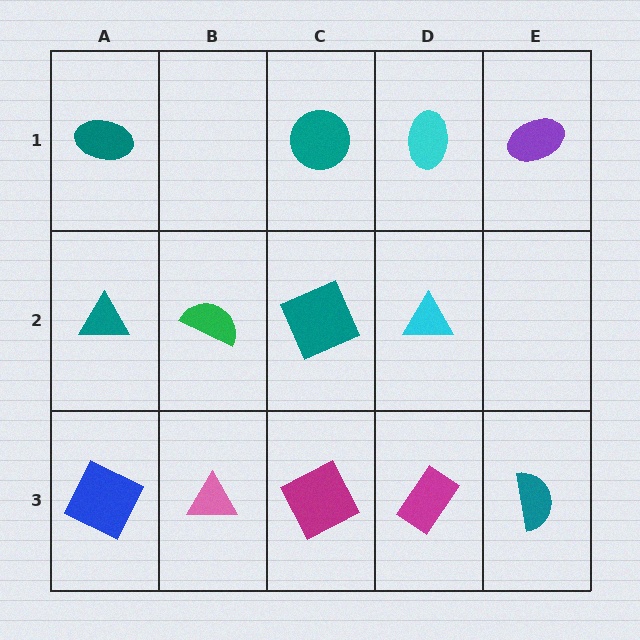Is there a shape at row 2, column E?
No, that cell is empty.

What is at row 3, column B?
A pink triangle.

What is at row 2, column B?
A green semicircle.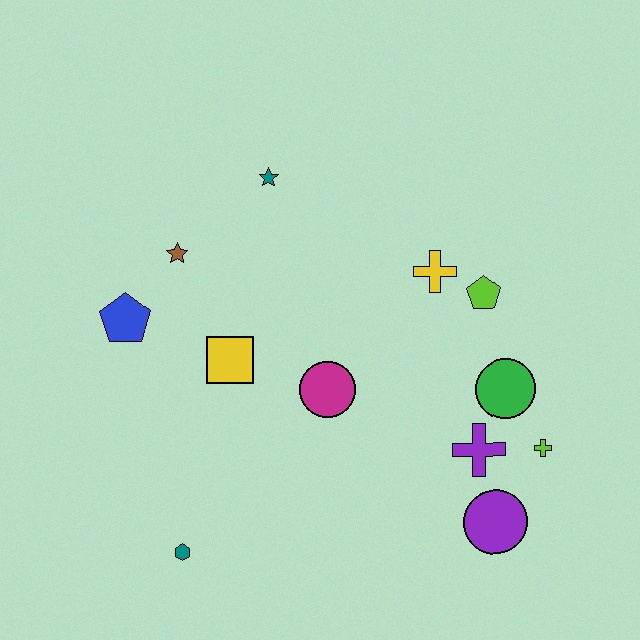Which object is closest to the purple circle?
The purple cross is closest to the purple circle.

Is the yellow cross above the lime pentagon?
Yes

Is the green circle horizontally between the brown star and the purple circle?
No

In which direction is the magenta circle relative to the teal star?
The magenta circle is below the teal star.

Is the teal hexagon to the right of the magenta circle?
No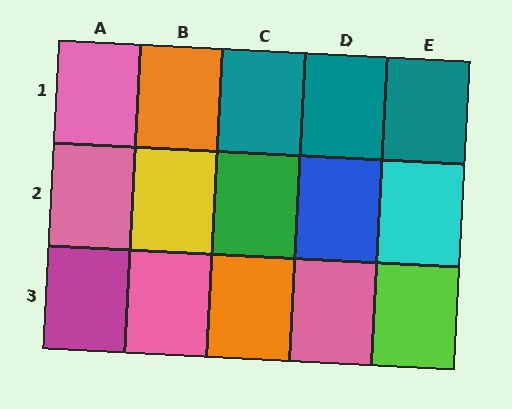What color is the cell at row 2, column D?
Blue.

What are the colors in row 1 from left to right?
Pink, orange, teal, teal, teal.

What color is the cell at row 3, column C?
Orange.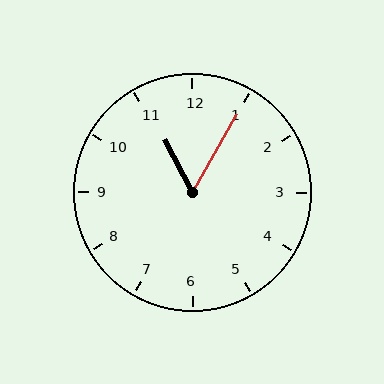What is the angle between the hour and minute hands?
Approximately 58 degrees.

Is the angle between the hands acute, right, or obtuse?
It is acute.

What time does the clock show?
11:05.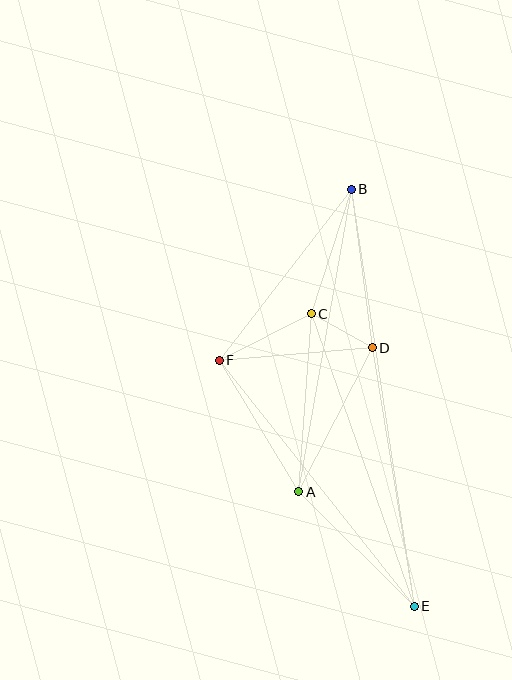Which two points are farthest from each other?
Points B and E are farthest from each other.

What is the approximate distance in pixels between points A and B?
The distance between A and B is approximately 307 pixels.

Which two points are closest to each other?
Points C and D are closest to each other.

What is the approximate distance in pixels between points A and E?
The distance between A and E is approximately 163 pixels.